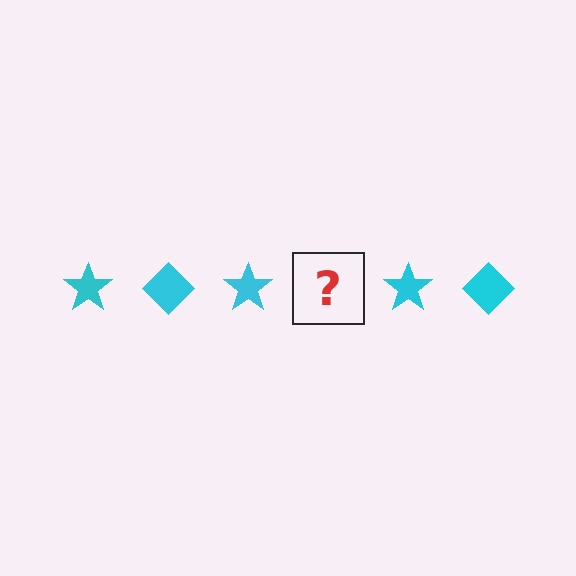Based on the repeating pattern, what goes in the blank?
The blank should be a cyan diamond.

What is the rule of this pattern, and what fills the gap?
The rule is that the pattern cycles through star, diamond shapes in cyan. The gap should be filled with a cyan diamond.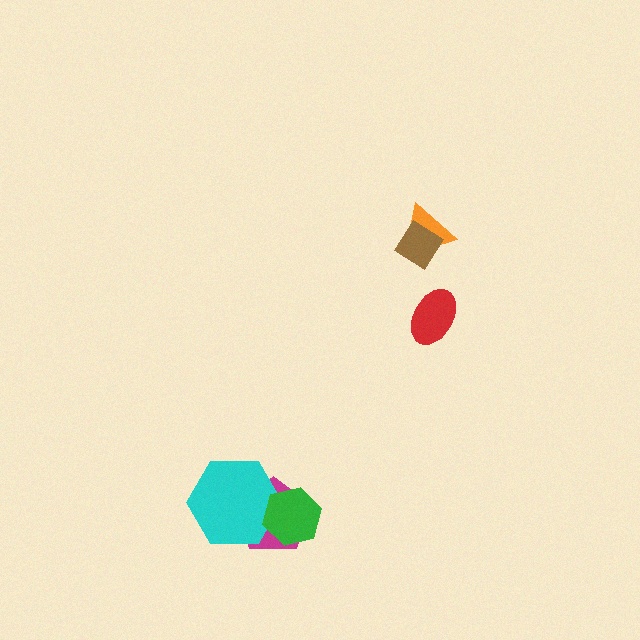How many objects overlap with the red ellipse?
0 objects overlap with the red ellipse.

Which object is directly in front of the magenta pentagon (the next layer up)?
The cyan hexagon is directly in front of the magenta pentagon.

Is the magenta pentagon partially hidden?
Yes, it is partially covered by another shape.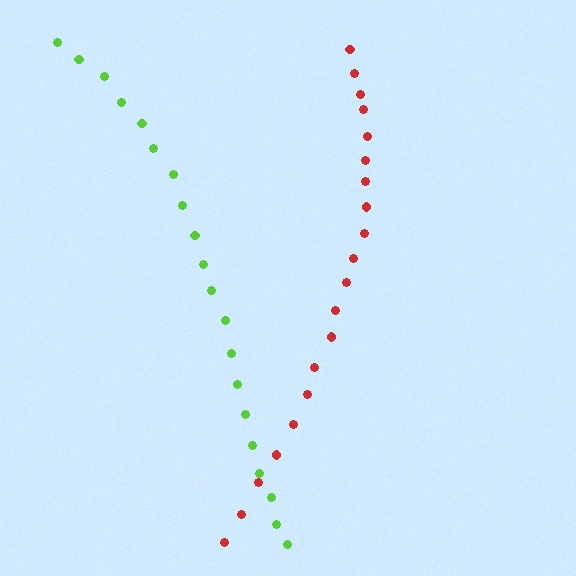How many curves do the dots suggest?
There are 2 distinct paths.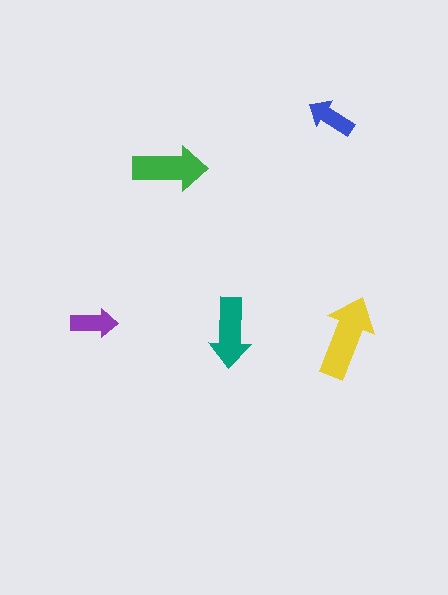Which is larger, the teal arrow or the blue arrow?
The teal one.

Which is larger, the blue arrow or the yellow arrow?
The yellow one.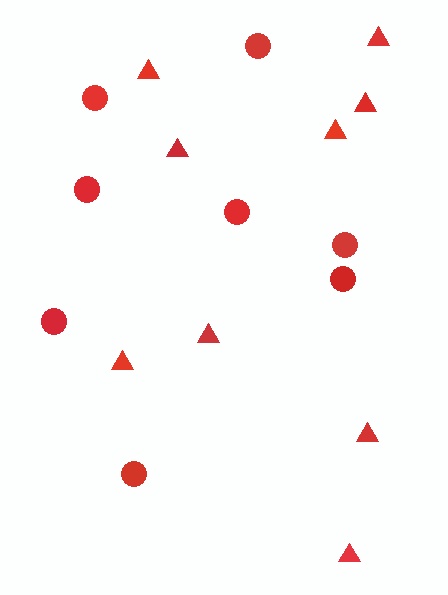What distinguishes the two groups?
There are 2 groups: one group of circles (8) and one group of triangles (9).